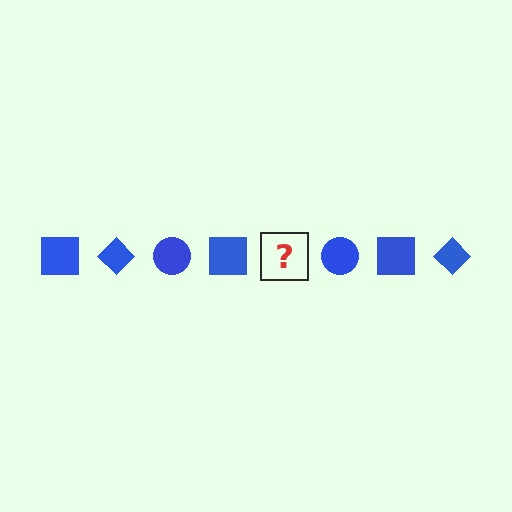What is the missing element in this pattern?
The missing element is a blue diamond.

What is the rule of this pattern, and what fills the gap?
The rule is that the pattern cycles through square, diamond, circle shapes in blue. The gap should be filled with a blue diamond.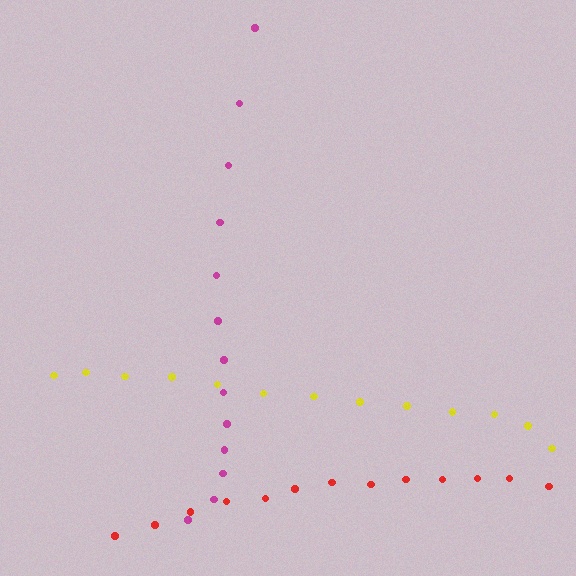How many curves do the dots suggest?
There are 3 distinct paths.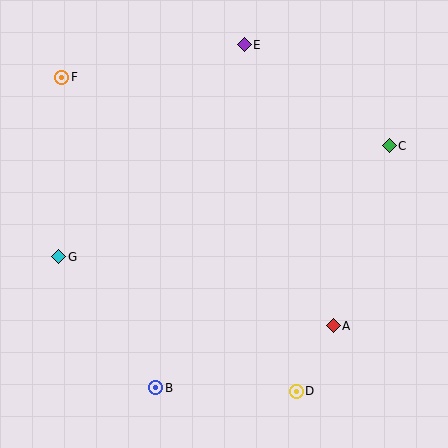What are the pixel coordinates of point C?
Point C is at (389, 146).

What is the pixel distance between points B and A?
The distance between B and A is 188 pixels.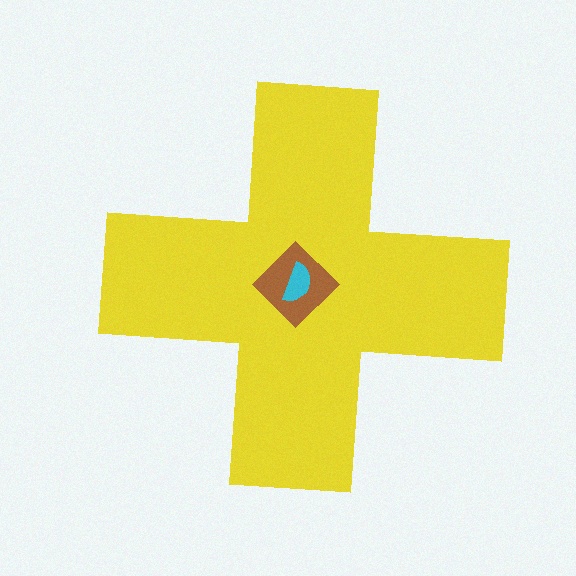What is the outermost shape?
The yellow cross.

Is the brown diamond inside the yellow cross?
Yes.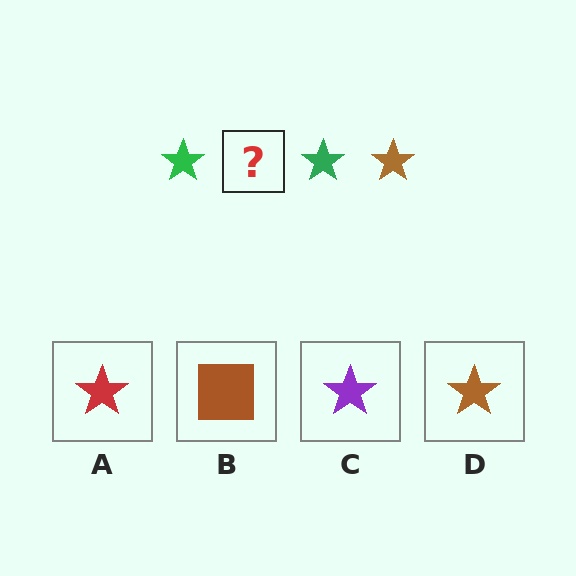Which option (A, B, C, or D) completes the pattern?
D.